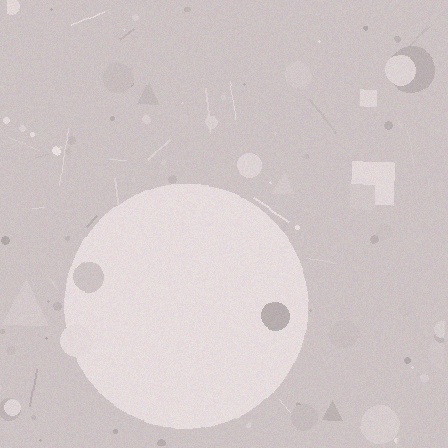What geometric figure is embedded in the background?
A circle is embedded in the background.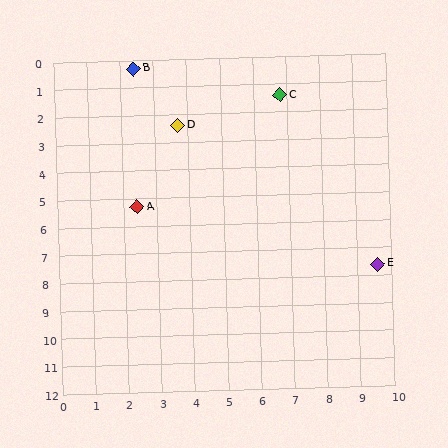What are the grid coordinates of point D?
Point D is at approximately (3.7, 2.4).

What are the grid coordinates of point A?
Point A is at approximately (2.4, 5.3).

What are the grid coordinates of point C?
Point C is at approximately (6.8, 1.4).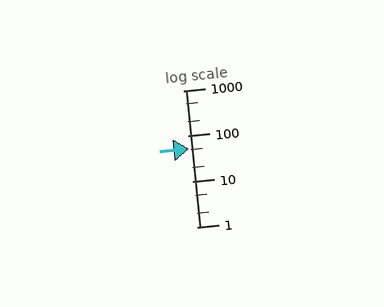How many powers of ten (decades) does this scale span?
The scale spans 3 decades, from 1 to 1000.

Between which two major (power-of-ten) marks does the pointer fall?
The pointer is between 10 and 100.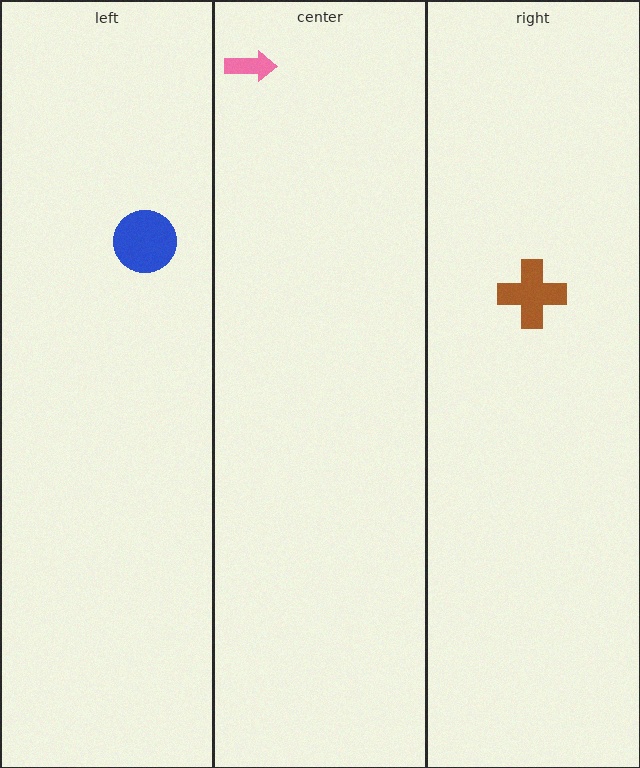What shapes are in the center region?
The pink arrow.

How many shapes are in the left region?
1.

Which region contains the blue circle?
The left region.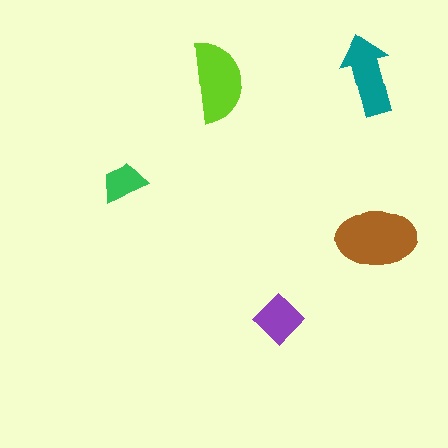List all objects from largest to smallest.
The brown ellipse, the lime semicircle, the teal arrow, the purple diamond, the green trapezoid.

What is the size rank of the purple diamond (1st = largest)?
4th.